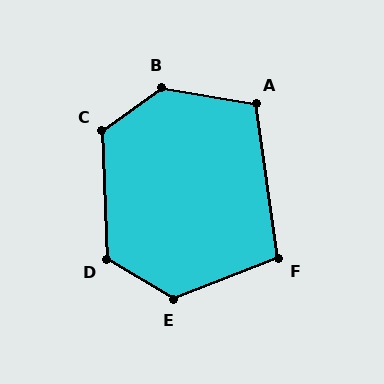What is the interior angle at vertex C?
Approximately 124 degrees (obtuse).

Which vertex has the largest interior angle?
B, at approximately 134 degrees.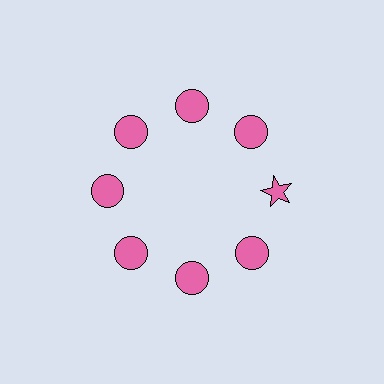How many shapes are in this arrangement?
There are 8 shapes arranged in a ring pattern.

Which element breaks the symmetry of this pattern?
The pink star at roughly the 3 o'clock position breaks the symmetry. All other shapes are pink circles.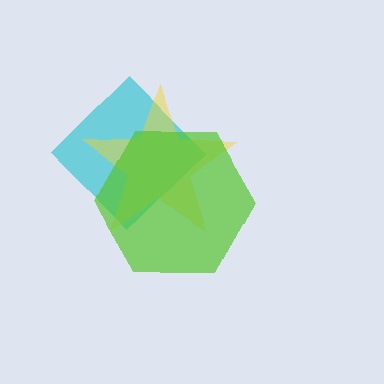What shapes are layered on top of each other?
The layered shapes are: a cyan diamond, a yellow star, a lime hexagon.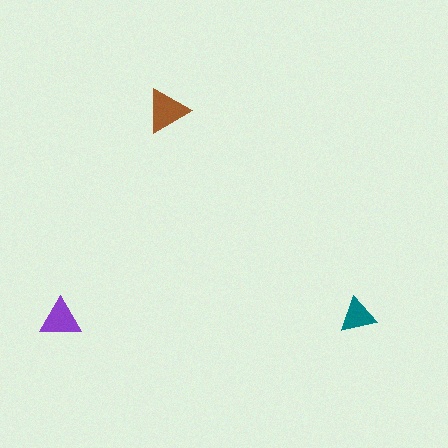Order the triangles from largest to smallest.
the brown one, the purple one, the teal one.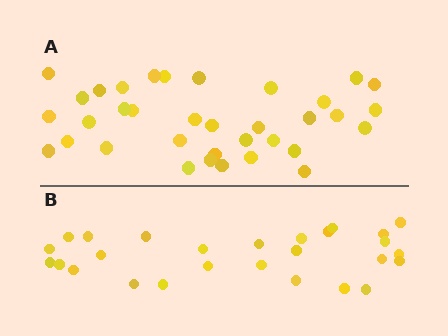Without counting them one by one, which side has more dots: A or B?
Region A (the top region) has more dots.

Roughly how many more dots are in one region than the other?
Region A has roughly 8 or so more dots than region B.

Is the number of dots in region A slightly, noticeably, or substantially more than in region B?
Region A has noticeably more, but not dramatically so. The ratio is roughly 1.3 to 1.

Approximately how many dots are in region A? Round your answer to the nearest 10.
About 40 dots. (The exact count is 35, which rounds to 40.)